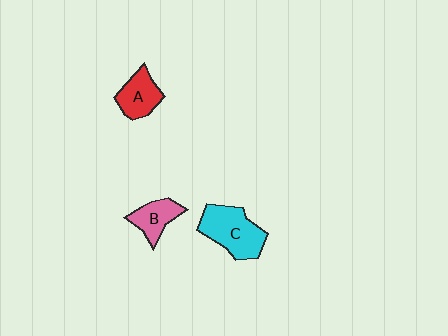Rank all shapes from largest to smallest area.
From largest to smallest: C (cyan), A (red), B (pink).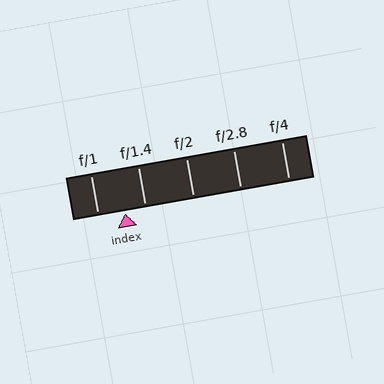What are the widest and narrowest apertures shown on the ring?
The widest aperture shown is f/1 and the narrowest is f/4.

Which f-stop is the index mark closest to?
The index mark is closest to f/1.4.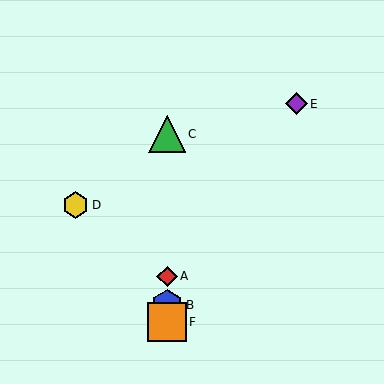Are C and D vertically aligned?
No, C is at x≈167 and D is at x≈76.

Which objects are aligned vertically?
Objects A, B, C, F are aligned vertically.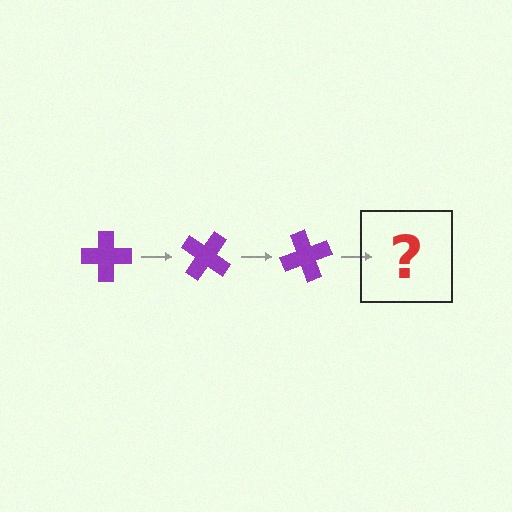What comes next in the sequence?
The next element should be a purple cross rotated 105 degrees.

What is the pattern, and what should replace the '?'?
The pattern is that the cross rotates 35 degrees each step. The '?' should be a purple cross rotated 105 degrees.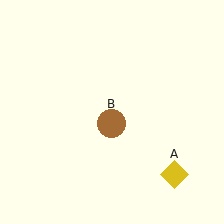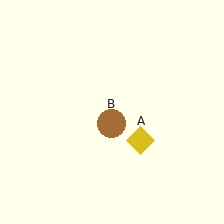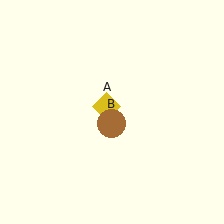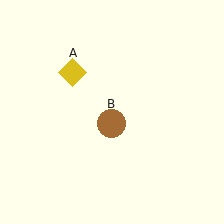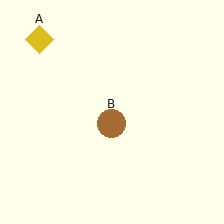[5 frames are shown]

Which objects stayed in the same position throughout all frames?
Brown circle (object B) remained stationary.